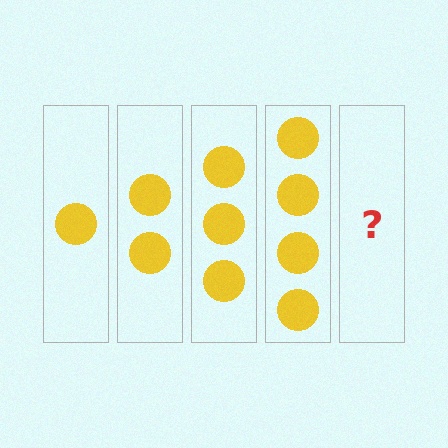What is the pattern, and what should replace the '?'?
The pattern is that each step adds one more circle. The '?' should be 5 circles.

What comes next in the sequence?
The next element should be 5 circles.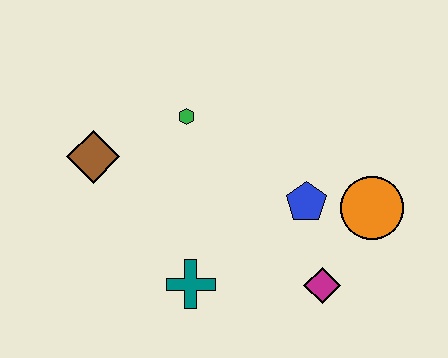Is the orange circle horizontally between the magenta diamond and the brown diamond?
No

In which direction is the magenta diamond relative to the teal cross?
The magenta diamond is to the right of the teal cross.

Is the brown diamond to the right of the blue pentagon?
No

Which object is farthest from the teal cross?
The orange circle is farthest from the teal cross.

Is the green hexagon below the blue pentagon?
No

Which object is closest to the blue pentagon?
The orange circle is closest to the blue pentagon.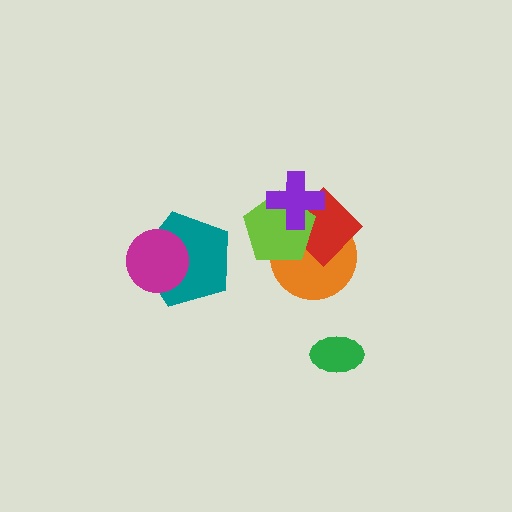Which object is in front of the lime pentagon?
The purple cross is in front of the lime pentagon.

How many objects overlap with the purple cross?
3 objects overlap with the purple cross.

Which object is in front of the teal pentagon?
The magenta circle is in front of the teal pentagon.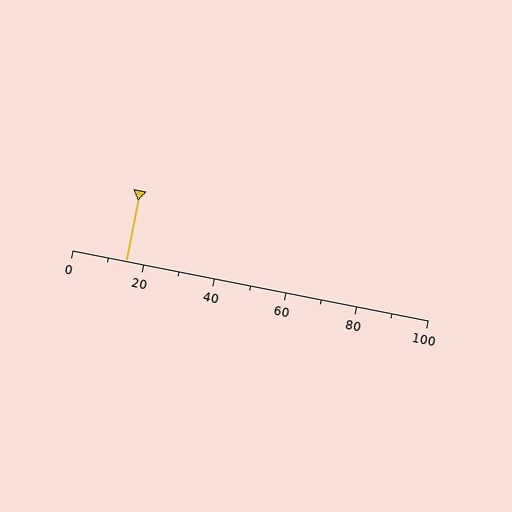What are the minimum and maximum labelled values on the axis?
The axis runs from 0 to 100.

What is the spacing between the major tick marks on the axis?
The major ticks are spaced 20 apart.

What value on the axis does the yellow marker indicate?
The marker indicates approximately 15.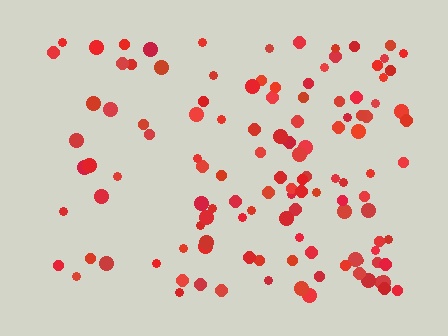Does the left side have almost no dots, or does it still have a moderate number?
Still a moderate number, just noticeably fewer than the right.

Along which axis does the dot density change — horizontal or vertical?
Horizontal.